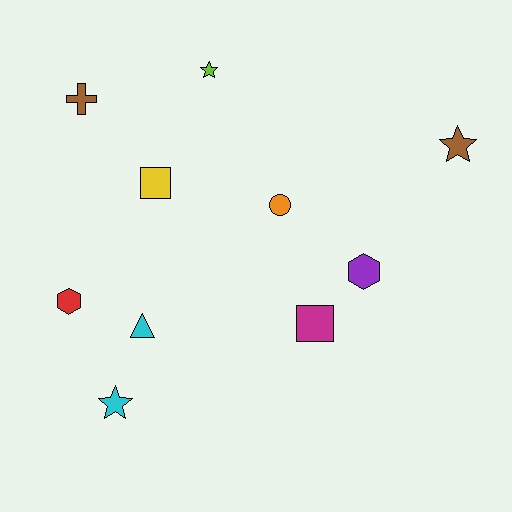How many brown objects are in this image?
There are 2 brown objects.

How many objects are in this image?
There are 10 objects.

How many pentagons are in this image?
There are no pentagons.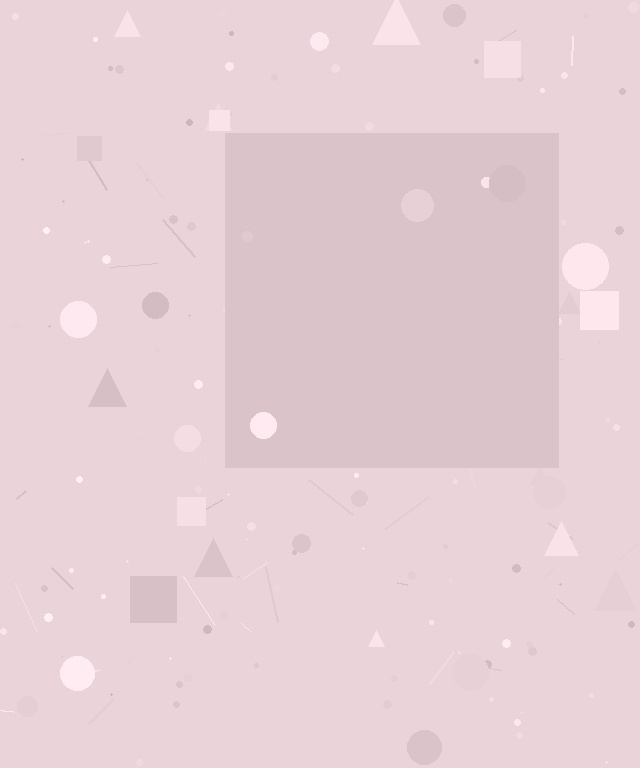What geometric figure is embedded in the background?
A square is embedded in the background.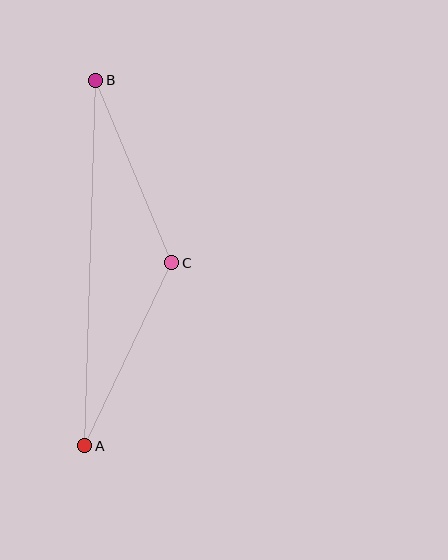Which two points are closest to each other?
Points B and C are closest to each other.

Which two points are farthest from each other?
Points A and B are farthest from each other.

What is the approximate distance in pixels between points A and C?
The distance between A and C is approximately 203 pixels.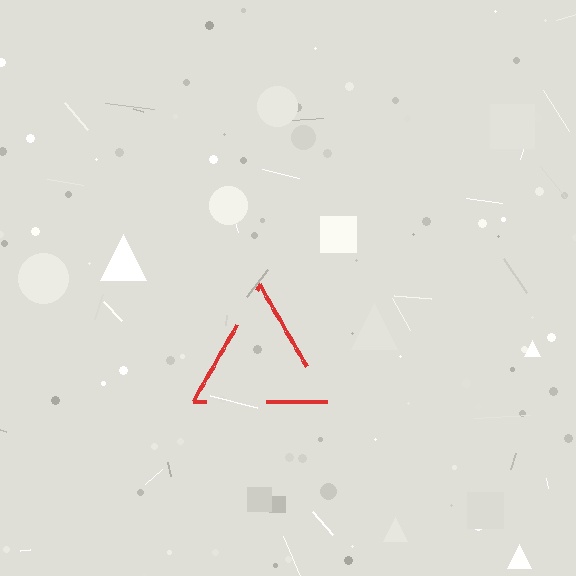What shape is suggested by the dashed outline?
The dashed outline suggests a triangle.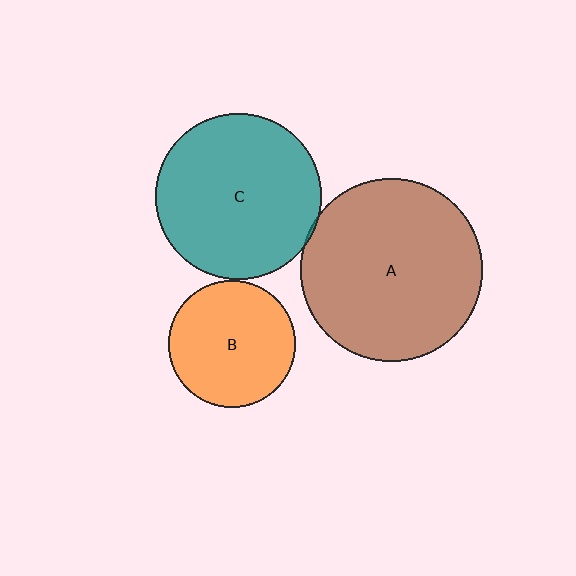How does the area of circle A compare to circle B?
Approximately 2.1 times.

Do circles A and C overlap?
Yes.